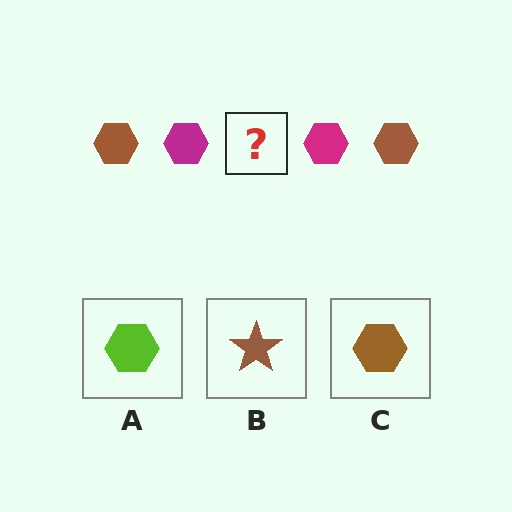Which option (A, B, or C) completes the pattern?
C.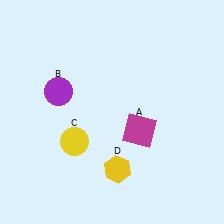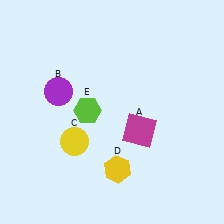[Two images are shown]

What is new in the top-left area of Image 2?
A lime hexagon (E) was added in the top-left area of Image 2.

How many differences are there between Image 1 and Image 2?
There is 1 difference between the two images.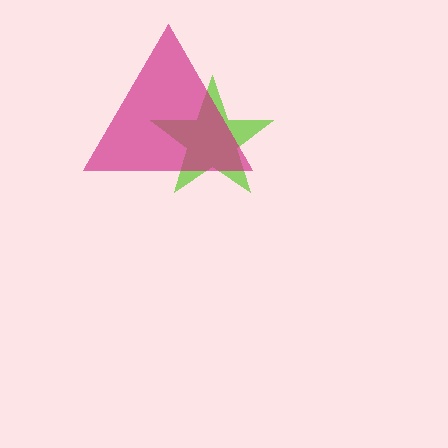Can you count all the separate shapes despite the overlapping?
Yes, there are 2 separate shapes.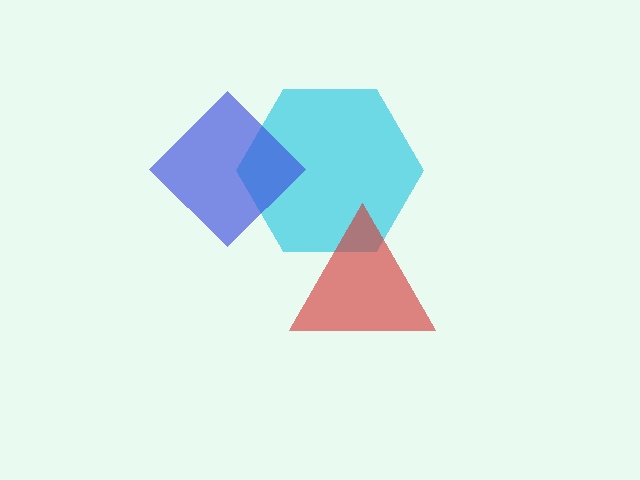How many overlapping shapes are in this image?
There are 3 overlapping shapes in the image.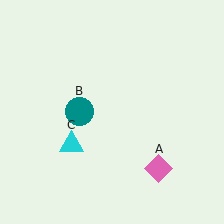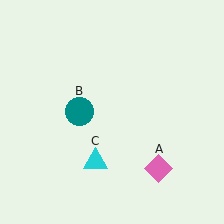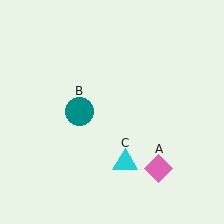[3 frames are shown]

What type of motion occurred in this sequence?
The cyan triangle (object C) rotated counterclockwise around the center of the scene.